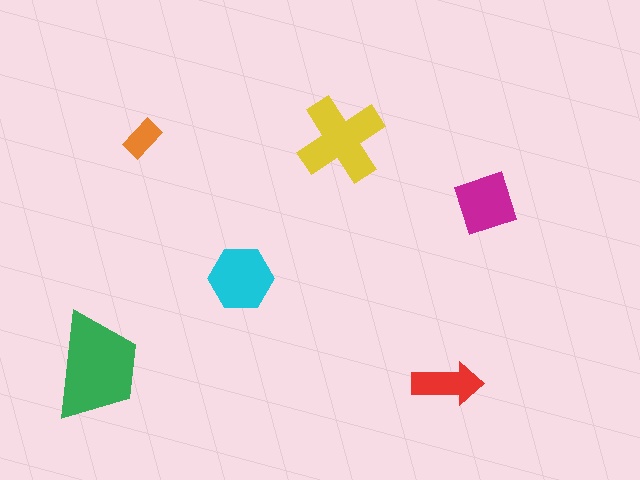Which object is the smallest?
The orange rectangle.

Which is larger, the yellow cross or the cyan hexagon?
The yellow cross.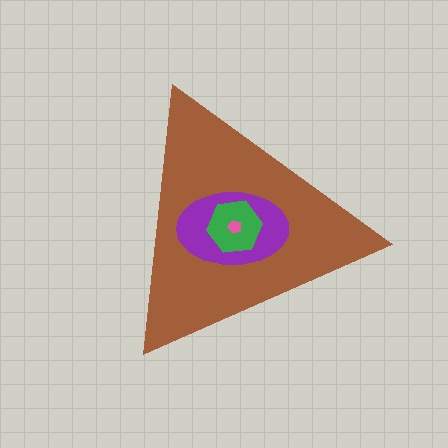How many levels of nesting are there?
4.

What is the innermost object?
The pink pentagon.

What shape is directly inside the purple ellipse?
The green hexagon.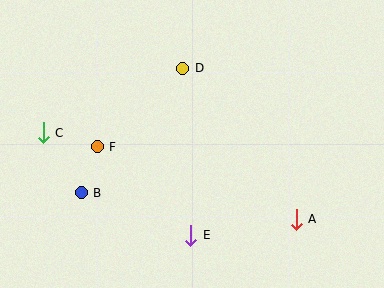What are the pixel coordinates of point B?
Point B is at (81, 193).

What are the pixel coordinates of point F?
Point F is at (97, 147).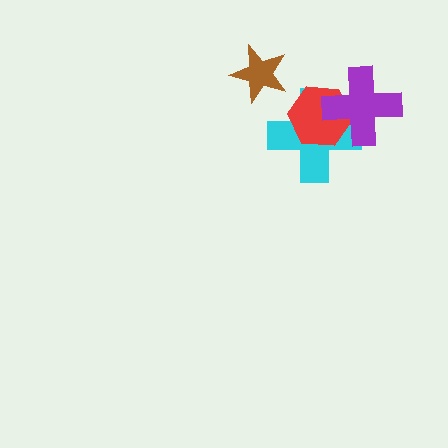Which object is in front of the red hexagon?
The purple cross is in front of the red hexagon.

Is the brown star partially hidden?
No, no other shape covers it.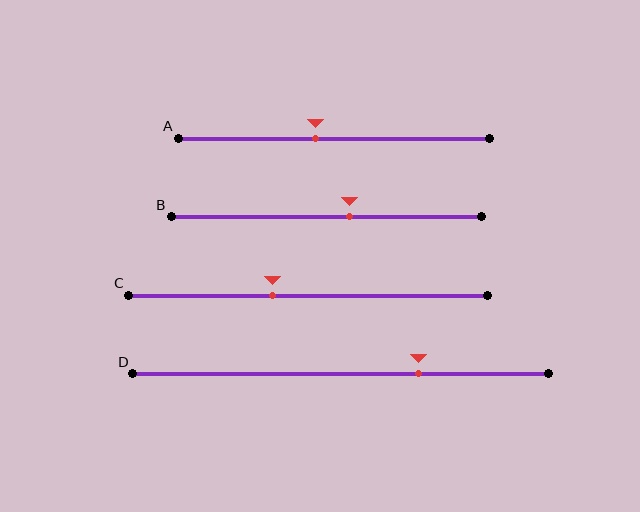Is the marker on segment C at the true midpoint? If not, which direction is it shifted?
No, the marker on segment C is shifted to the left by about 10% of the segment length.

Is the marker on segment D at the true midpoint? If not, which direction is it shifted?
No, the marker on segment D is shifted to the right by about 19% of the segment length.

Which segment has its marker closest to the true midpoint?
Segment A has its marker closest to the true midpoint.